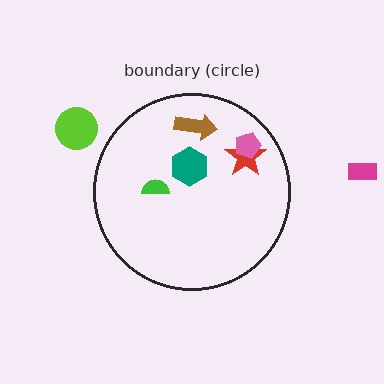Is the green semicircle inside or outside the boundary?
Inside.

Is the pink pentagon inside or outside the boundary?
Inside.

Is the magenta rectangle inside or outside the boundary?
Outside.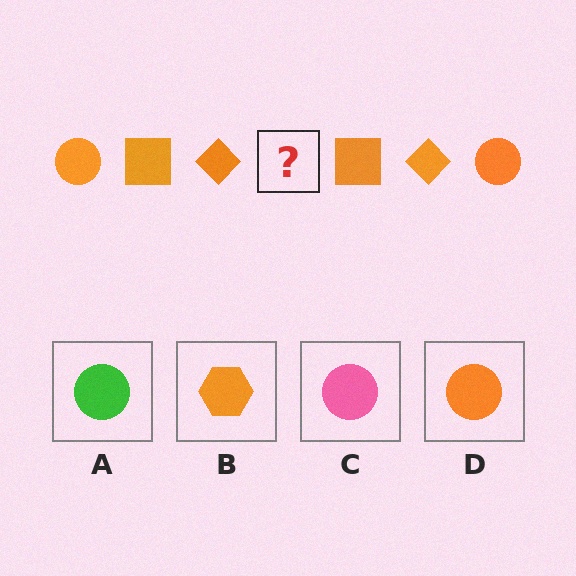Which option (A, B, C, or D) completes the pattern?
D.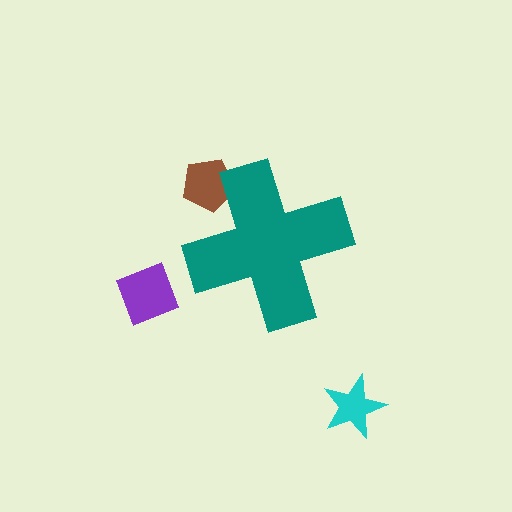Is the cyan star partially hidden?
No, the cyan star is fully visible.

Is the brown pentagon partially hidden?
Yes, the brown pentagon is partially hidden behind the teal cross.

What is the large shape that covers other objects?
A teal cross.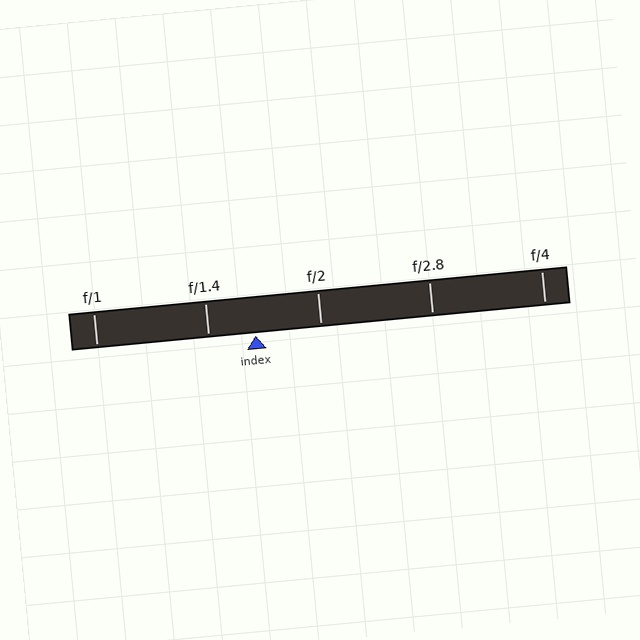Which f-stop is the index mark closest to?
The index mark is closest to f/1.4.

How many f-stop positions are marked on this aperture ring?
There are 5 f-stop positions marked.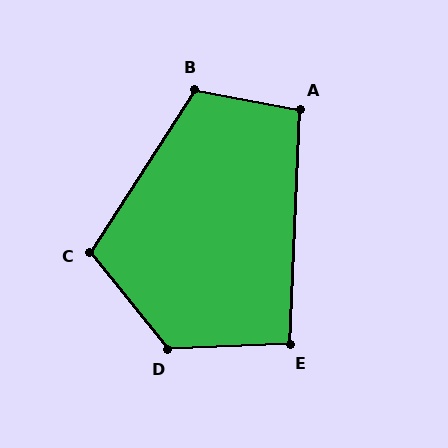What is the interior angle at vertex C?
Approximately 108 degrees (obtuse).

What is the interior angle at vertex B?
Approximately 112 degrees (obtuse).